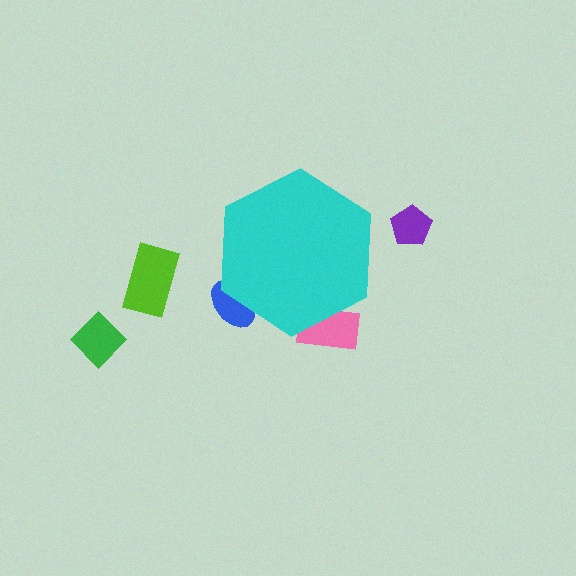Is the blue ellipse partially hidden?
Yes, the blue ellipse is partially hidden behind the cyan hexagon.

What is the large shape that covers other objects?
A cyan hexagon.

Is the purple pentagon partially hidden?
No, the purple pentagon is fully visible.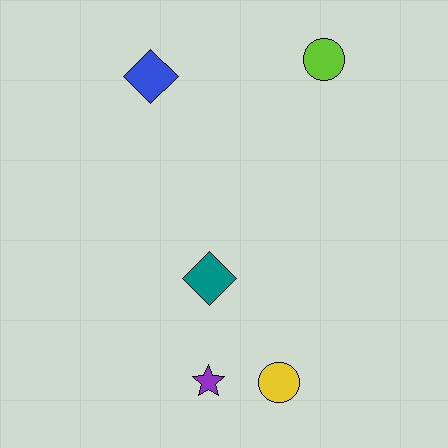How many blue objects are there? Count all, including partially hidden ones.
There is 1 blue object.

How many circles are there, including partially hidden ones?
There are 2 circles.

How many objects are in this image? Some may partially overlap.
There are 5 objects.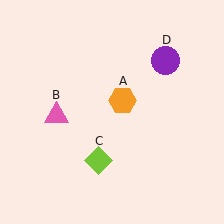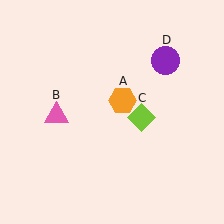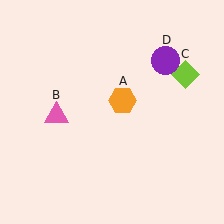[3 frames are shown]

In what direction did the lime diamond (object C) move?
The lime diamond (object C) moved up and to the right.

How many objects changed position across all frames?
1 object changed position: lime diamond (object C).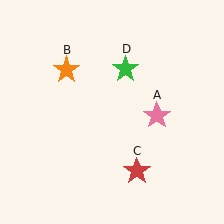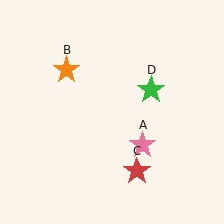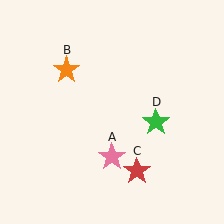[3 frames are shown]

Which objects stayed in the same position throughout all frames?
Orange star (object B) and red star (object C) remained stationary.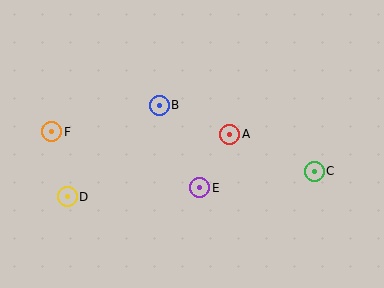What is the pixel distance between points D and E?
The distance between D and E is 133 pixels.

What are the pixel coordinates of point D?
Point D is at (67, 197).